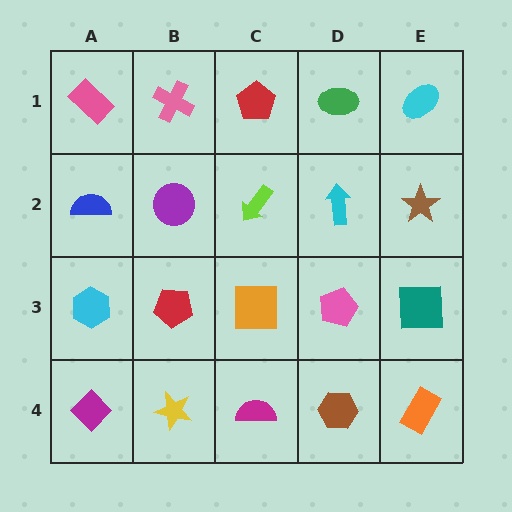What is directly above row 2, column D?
A green ellipse.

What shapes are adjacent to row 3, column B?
A purple circle (row 2, column B), a yellow star (row 4, column B), a cyan hexagon (row 3, column A), an orange square (row 3, column C).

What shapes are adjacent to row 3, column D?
A cyan arrow (row 2, column D), a brown hexagon (row 4, column D), an orange square (row 3, column C), a teal square (row 3, column E).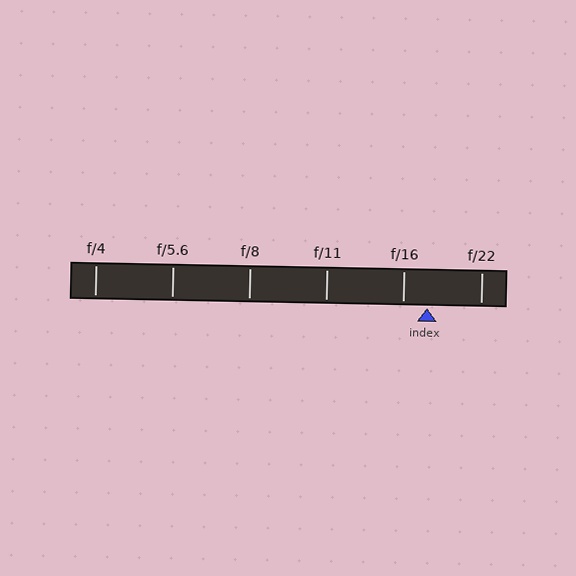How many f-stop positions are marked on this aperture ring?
There are 6 f-stop positions marked.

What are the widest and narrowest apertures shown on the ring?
The widest aperture shown is f/4 and the narrowest is f/22.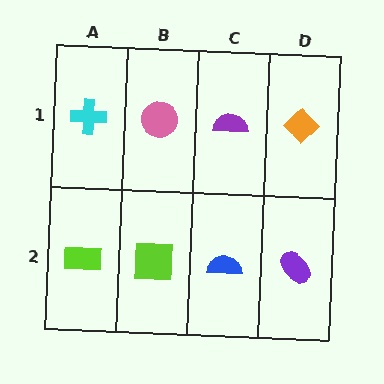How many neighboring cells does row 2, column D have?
2.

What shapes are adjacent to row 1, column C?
A blue semicircle (row 2, column C), a pink circle (row 1, column B), an orange diamond (row 1, column D).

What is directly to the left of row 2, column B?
A lime rectangle.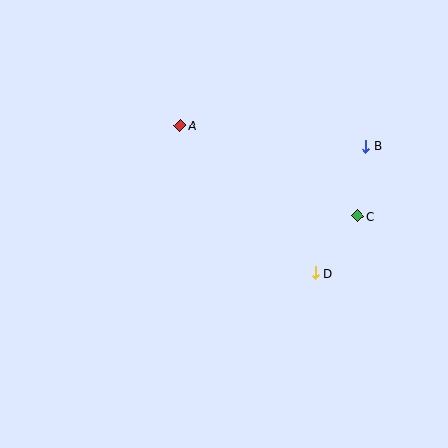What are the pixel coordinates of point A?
Point A is at (180, 126).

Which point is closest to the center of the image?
Point D at (315, 273) is closest to the center.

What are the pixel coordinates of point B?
Point B is at (366, 146).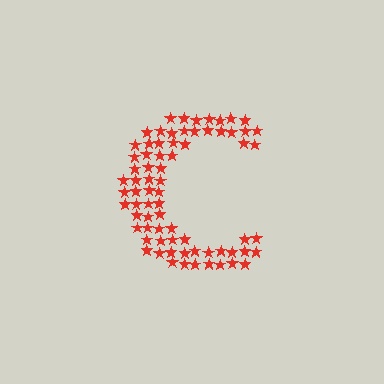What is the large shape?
The large shape is the letter C.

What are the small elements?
The small elements are stars.